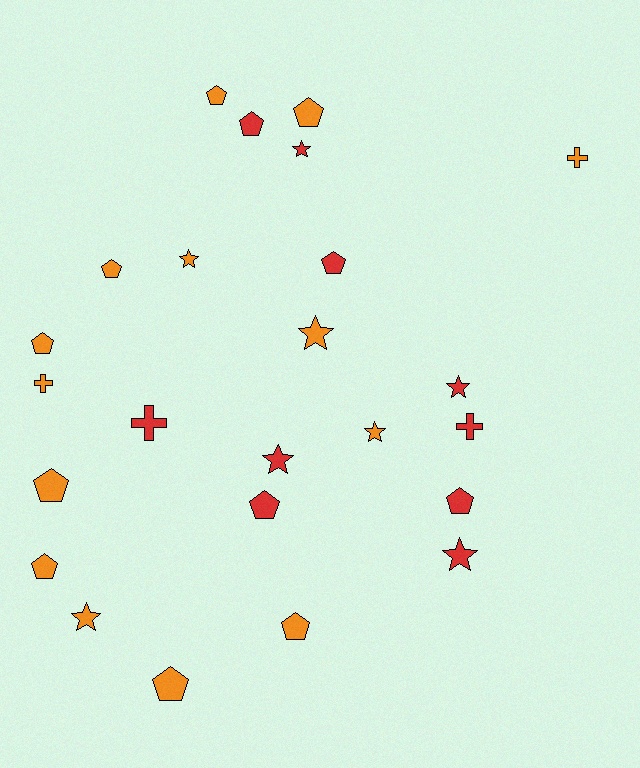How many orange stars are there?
There are 4 orange stars.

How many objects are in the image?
There are 24 objects.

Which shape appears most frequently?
Pentagon, with 12 objects.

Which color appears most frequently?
Orange, with 14 objects.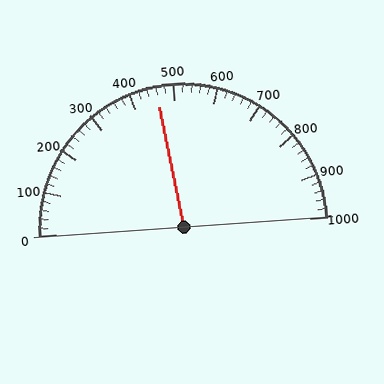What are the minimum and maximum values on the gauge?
The gauge ranges from 0 to 1000.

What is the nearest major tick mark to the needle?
The nearest major tick mark is 500.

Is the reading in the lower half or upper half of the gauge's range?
The reading is in the lower half of the range (0 to 1000).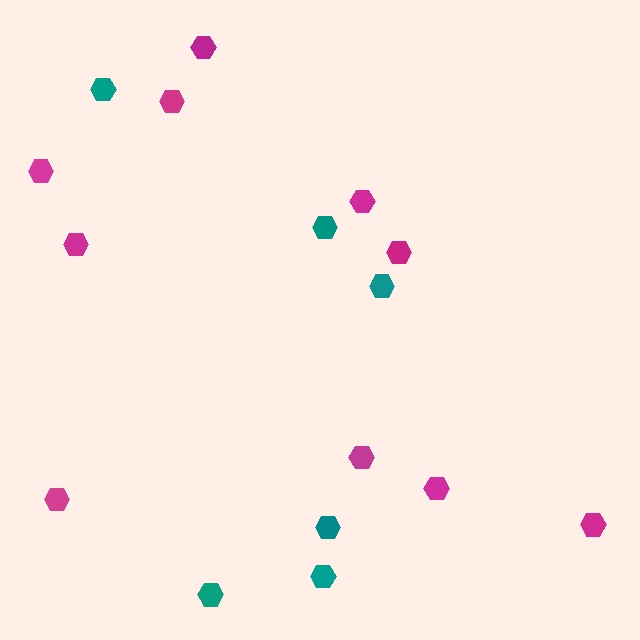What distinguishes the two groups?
There are 2 groups: one group of magenta hexagons (10) and one group of teal hexagons (6).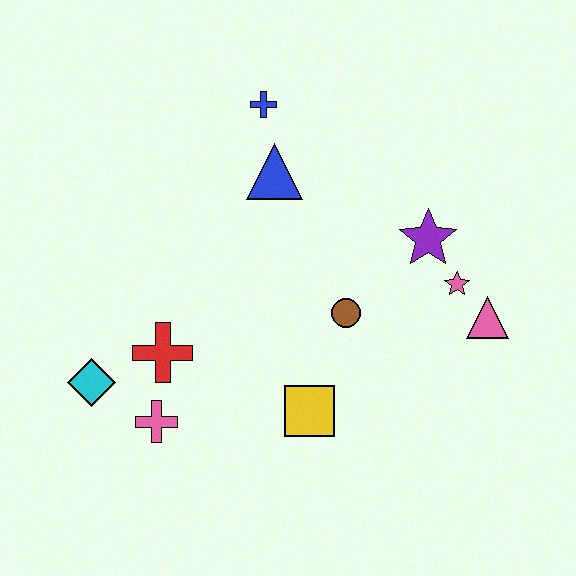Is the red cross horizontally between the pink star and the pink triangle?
No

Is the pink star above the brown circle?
Yes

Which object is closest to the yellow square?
The brown circle is closest to the yellow square.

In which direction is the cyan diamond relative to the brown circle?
The cyan diamond is to the left of the brown circle.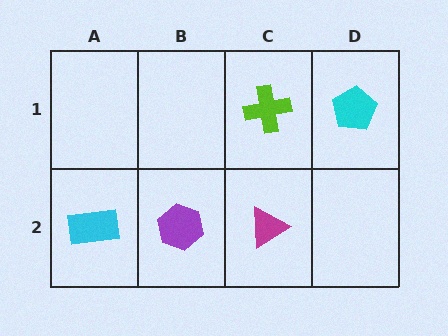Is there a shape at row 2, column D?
No, that cell is empty.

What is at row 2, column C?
A magenta triangle.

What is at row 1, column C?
A lime cross.